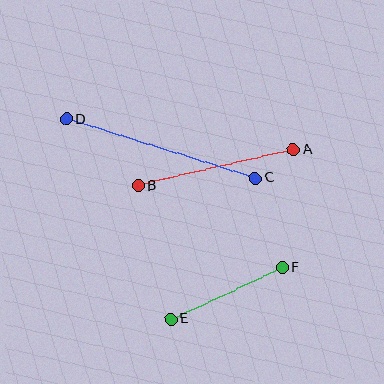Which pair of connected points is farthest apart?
Points C and D are farthest apart.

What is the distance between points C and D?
The distance is approximately 198 pixels.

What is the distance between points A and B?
The distance is approximately 159 pixels.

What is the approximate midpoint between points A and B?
The midpoint is at approximately (215, 168) pixels.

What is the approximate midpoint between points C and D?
The midpoint is at approximately (161, 148) pixels.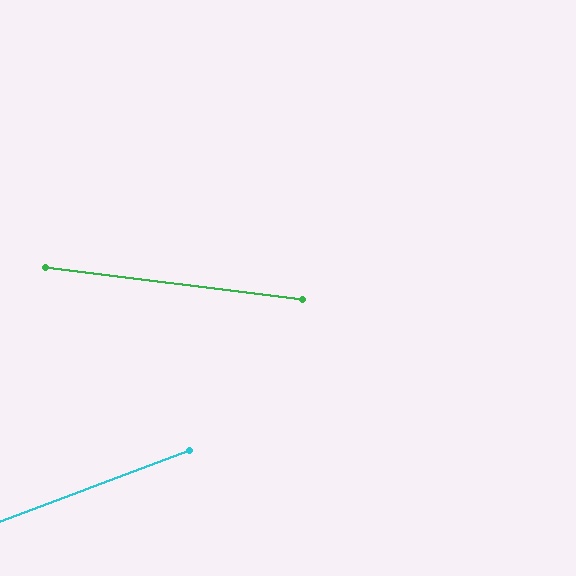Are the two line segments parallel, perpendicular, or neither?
Neither parallel nor perpendicular — they differ by about 28°.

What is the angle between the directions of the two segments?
Approximately 28 degrees.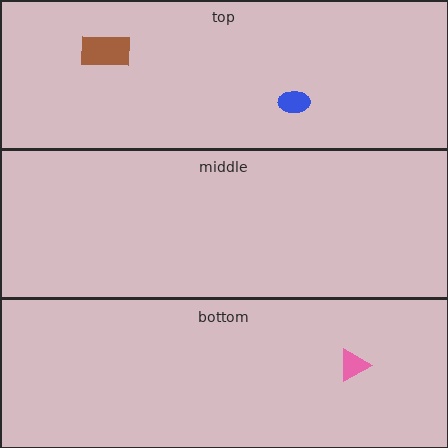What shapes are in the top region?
The brown rectangle, the blue ellipse.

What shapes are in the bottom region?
The pink triangle.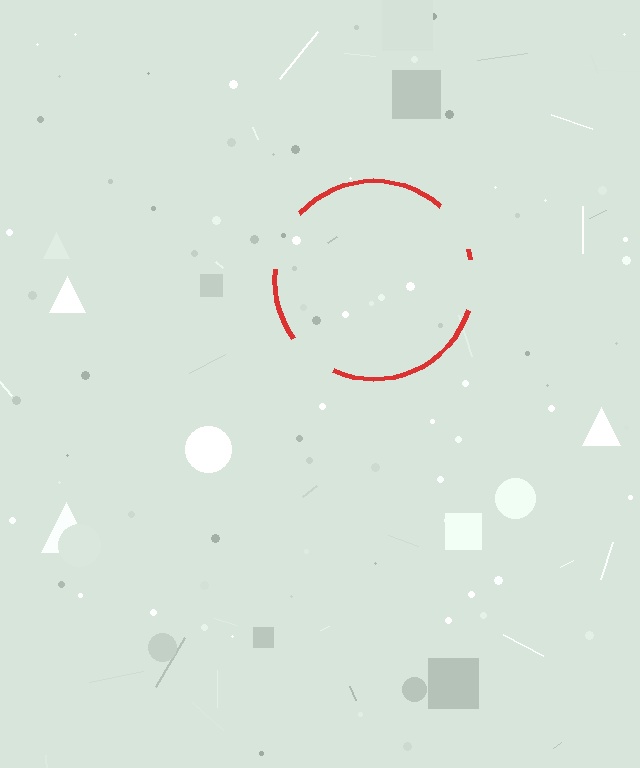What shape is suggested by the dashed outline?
The dashed outline suggests a circle.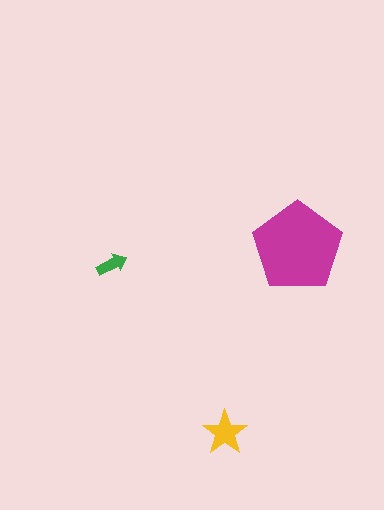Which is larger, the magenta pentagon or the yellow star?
The magenta pentagon.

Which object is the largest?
The magenta pentagon.